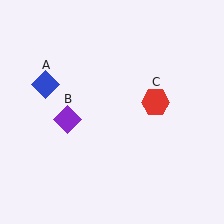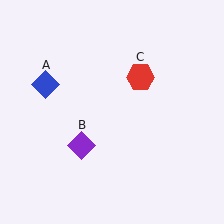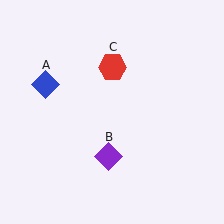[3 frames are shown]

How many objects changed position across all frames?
2 objects changed position: purple diamond (object B), red hexagon (object C).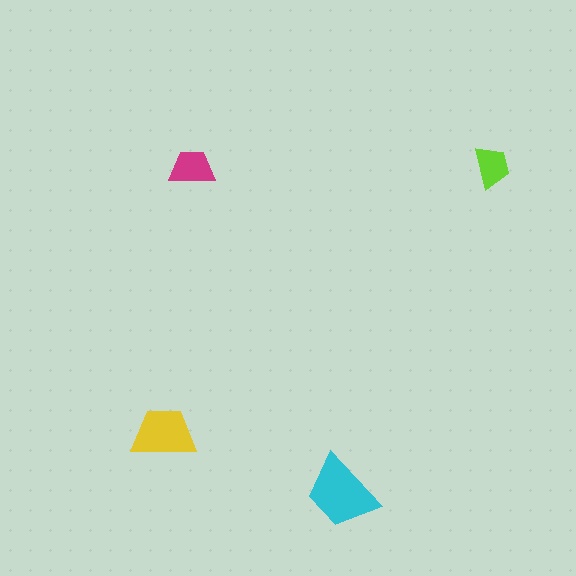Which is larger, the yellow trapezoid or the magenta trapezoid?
The yellow one.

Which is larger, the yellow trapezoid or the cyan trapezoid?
The cyan one.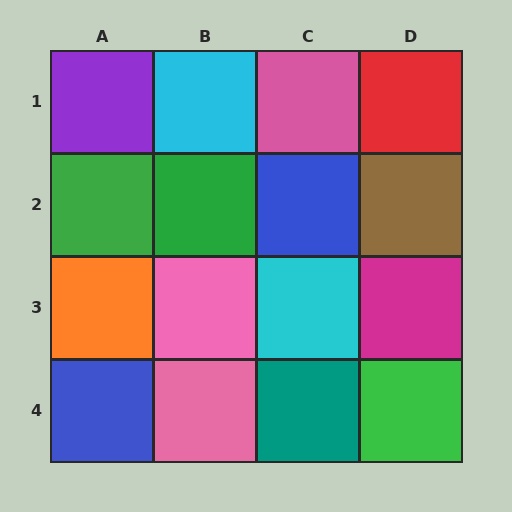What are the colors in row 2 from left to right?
Green, green, blue, brown.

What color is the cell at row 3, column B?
Pink.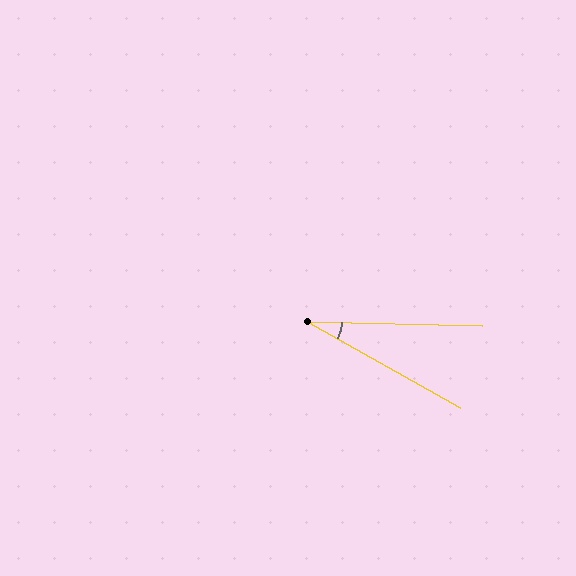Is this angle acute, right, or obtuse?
It is acute.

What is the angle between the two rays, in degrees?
Approximately 28 degrees.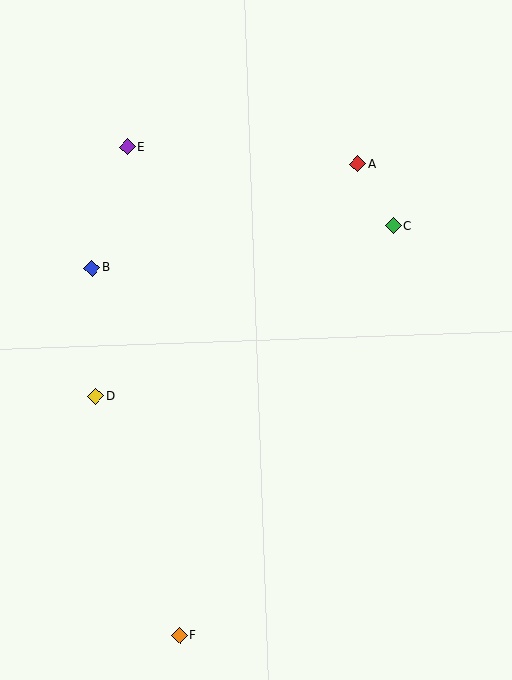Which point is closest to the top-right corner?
Point A is closest to the top-right corner.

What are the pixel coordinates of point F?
Point F is at (180, 636).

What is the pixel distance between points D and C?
The distance between D and C is 343 pixels.